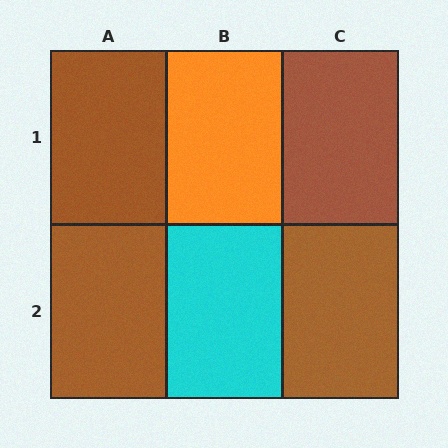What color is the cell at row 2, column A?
Brown.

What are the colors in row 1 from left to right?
Brown, orange, brown.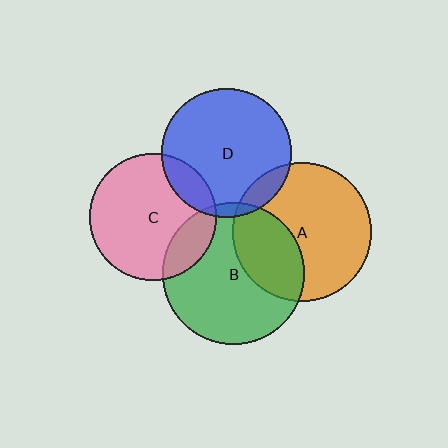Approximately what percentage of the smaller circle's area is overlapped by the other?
Approximately 10%.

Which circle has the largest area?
Circle B (green).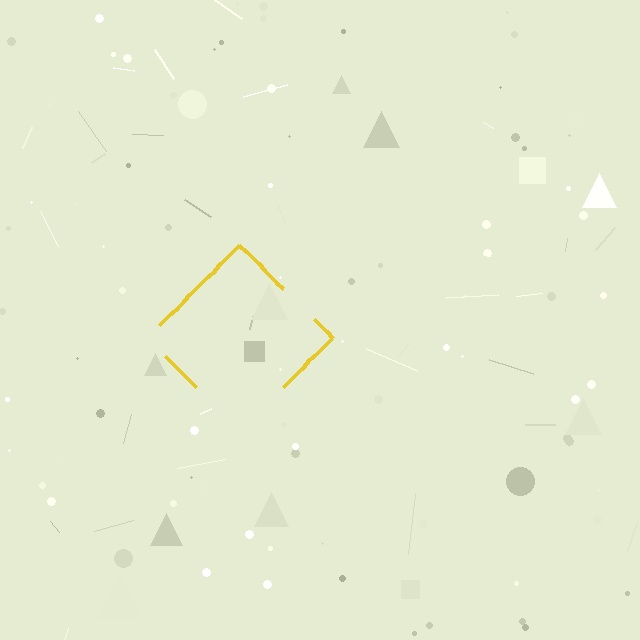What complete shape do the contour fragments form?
The contour fragments form a diamond.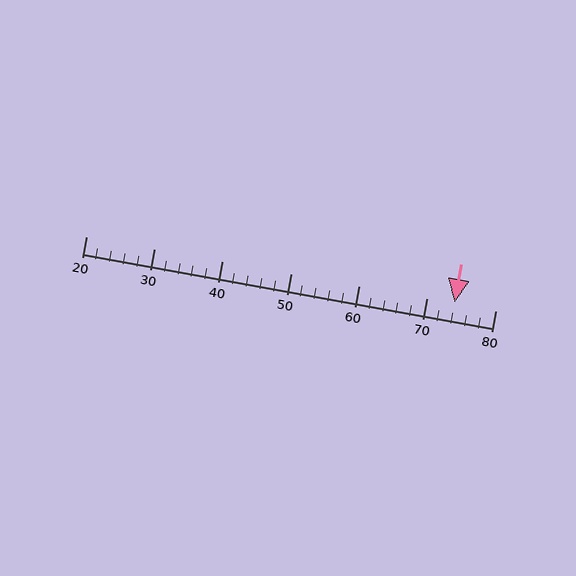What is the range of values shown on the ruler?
The ruler shows values from 20 to 80.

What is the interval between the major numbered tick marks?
The major tick marks are spaced 10 units apart.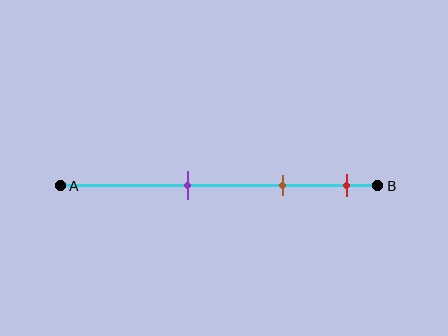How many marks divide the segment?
There are 3 marks dividing the segment.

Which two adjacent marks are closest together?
The brown and red marks are the closest adjacent pair.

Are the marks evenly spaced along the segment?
Yes, the marks are approximately evenly spaced.